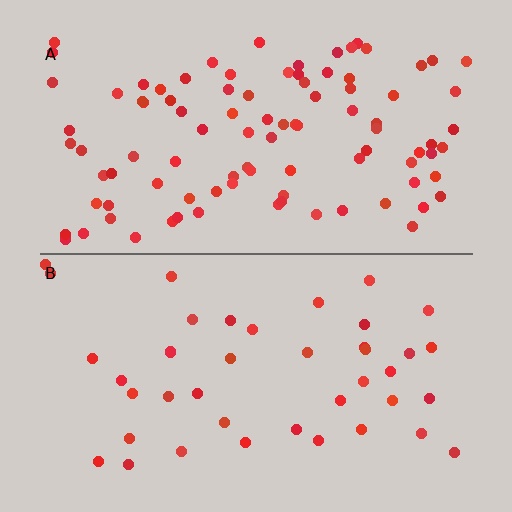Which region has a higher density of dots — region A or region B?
A (the top).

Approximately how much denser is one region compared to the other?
Approximately 2.3× — region A over region B.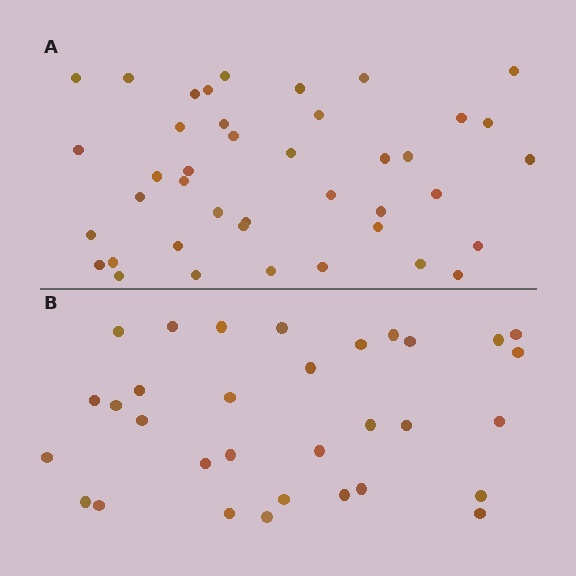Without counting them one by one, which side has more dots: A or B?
Region A (the top region) has more dots.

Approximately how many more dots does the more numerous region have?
Region A has roughly 8 or so more dots than region B.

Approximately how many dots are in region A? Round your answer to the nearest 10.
About 40 dots. (The exact count is 41, which rounds to 40.)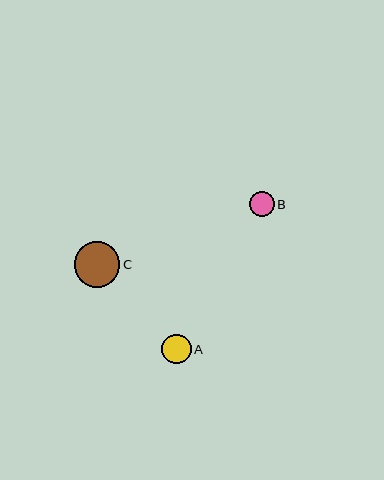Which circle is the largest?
Circle C is the largest with a size of approximately 46 pixels.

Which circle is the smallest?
Circle B is the smallest with a size of approximately 25 pixels.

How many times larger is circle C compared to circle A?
Circle C is approximately 1.6 times the size of circle A.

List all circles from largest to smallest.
From largest to smallest: C, A, B.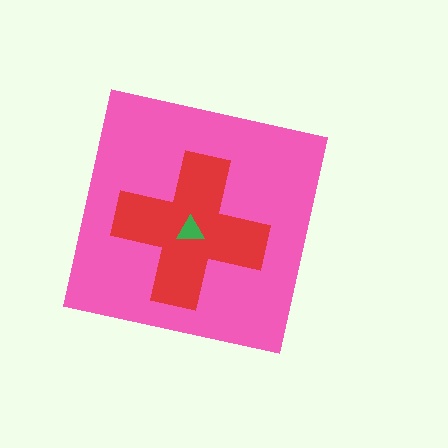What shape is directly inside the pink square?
The red cross.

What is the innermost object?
The green triangle.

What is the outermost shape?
The pink square.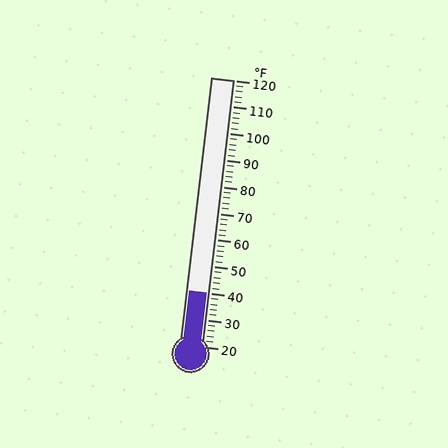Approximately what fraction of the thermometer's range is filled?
The thermometer is filled to approximately 20% of its range.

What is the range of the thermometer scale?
The thermometer scale ranges from 20°F to 120°F.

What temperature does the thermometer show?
The thermometer shows approximately 40°F.